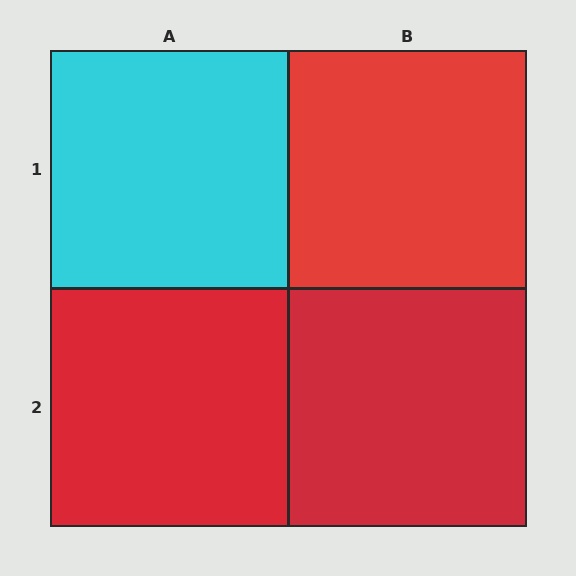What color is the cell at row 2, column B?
Red.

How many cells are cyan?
1 cell is cyan.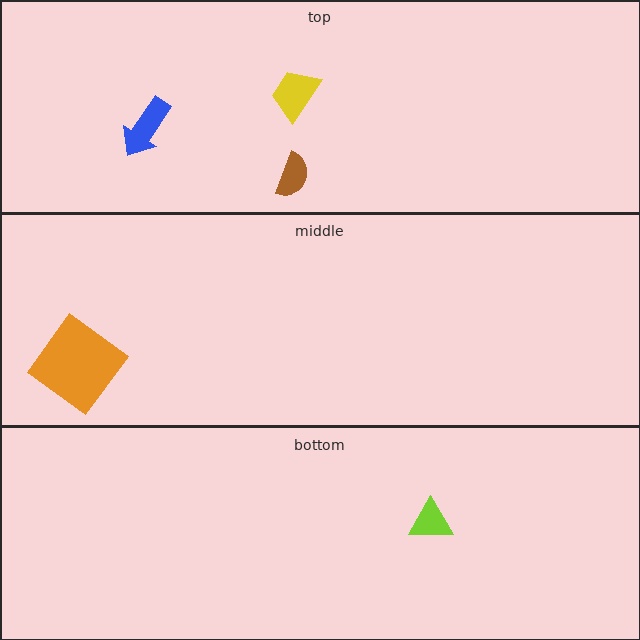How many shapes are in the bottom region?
1.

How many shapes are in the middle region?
1.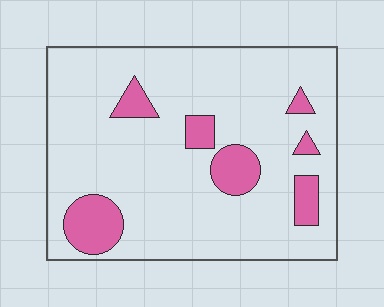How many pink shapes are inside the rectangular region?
7.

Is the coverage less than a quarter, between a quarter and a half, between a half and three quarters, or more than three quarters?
Less than a quarter.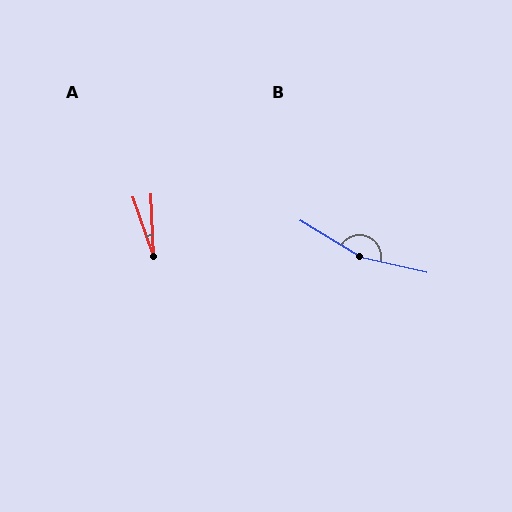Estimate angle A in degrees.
Approximately 17 degrees.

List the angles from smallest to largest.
A (17°), B (161°).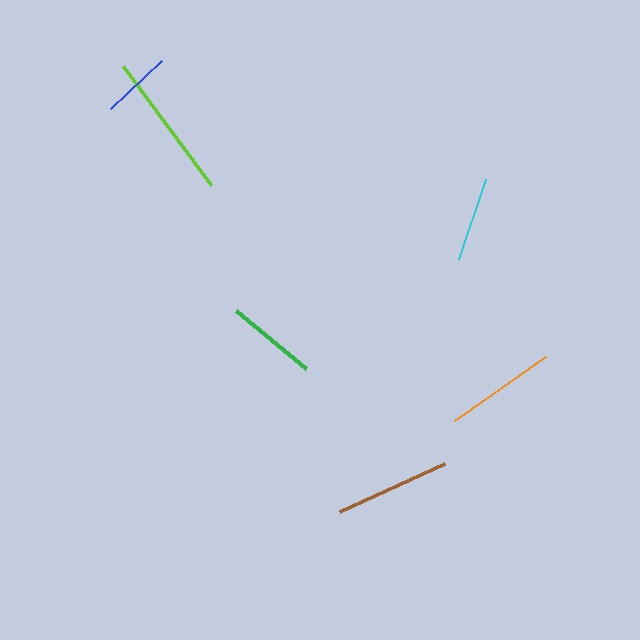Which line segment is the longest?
The lime line is the longest at approximately 148 pixels.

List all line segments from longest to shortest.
From longest to shortest: lime, brown, orange, green, cyan, blue.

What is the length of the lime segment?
The lime segment is approximately 148 pixels long.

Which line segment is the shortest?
The blue line is the shortest at approximately 70 pixels.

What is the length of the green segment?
The green segment is approximately 90 pixels long.